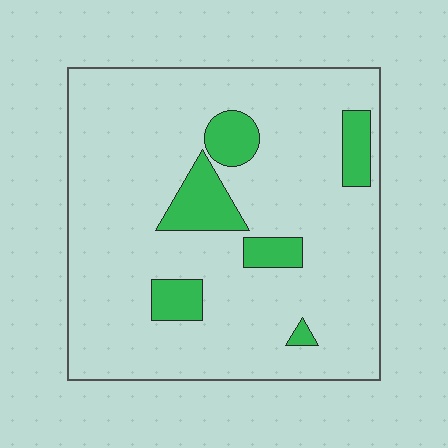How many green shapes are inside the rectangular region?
6.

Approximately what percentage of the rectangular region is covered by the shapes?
Approximately 15%.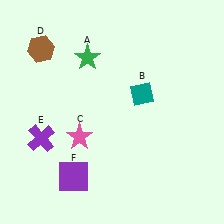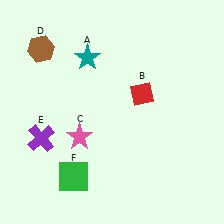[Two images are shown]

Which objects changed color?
A changed from green to teal. B changed from teal to red. F changed from purple to green.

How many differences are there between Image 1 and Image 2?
There are 3 differences between the two images.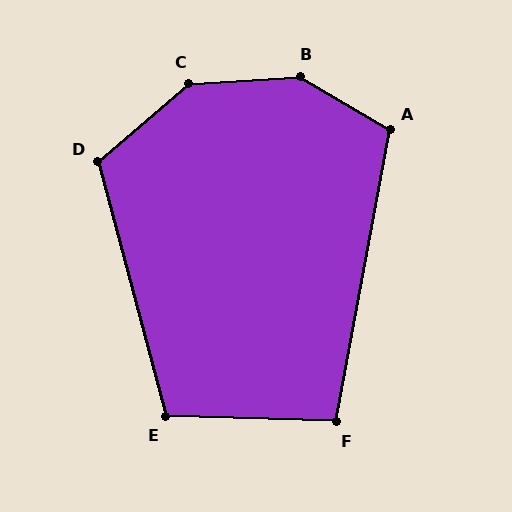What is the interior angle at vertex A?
Approximately 110 degrees (obtuse).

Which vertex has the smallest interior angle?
F, at approximately 99 degrees.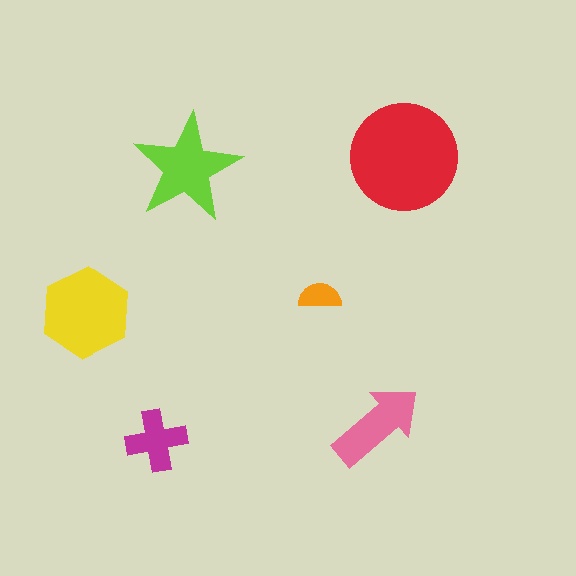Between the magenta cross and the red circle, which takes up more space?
The red circle.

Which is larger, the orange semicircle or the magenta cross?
The magenta cross.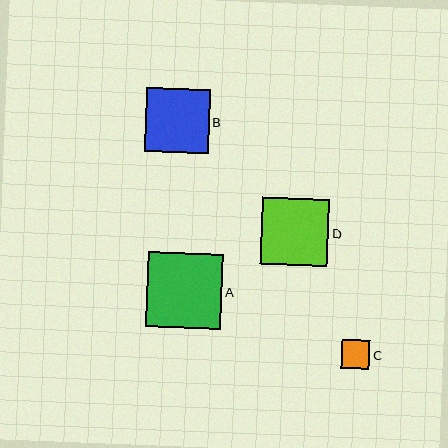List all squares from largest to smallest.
From largest to smallest: A, D, B, C.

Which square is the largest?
Square A is the largest with a size of approximately 75 pixels.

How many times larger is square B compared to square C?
Square B is approximately 2.2 times the size of square C.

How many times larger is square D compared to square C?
Square D is approximately 2.4 times the size of square C.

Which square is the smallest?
Square C is the smallest with a size of approximately 28 pixels.